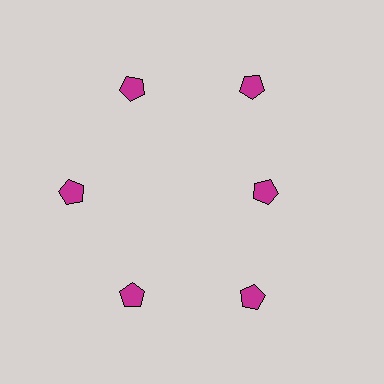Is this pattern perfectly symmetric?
No. The 6 magenta pentagons are arranged in a ring, but one element near the 3 o'clock position is pulled inward toward the center, breaking the 6-fold rotational symmetry.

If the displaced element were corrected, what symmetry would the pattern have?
It would have 6-fold rotational symmetry — the pattern would map onto itself every 60 degrees.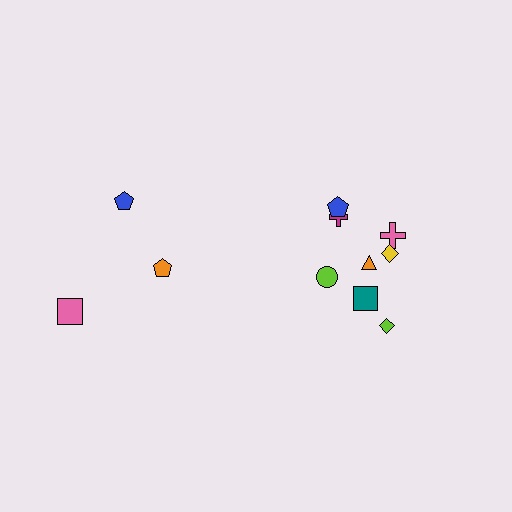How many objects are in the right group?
There are 8 objects.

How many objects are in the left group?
There are 3 objects.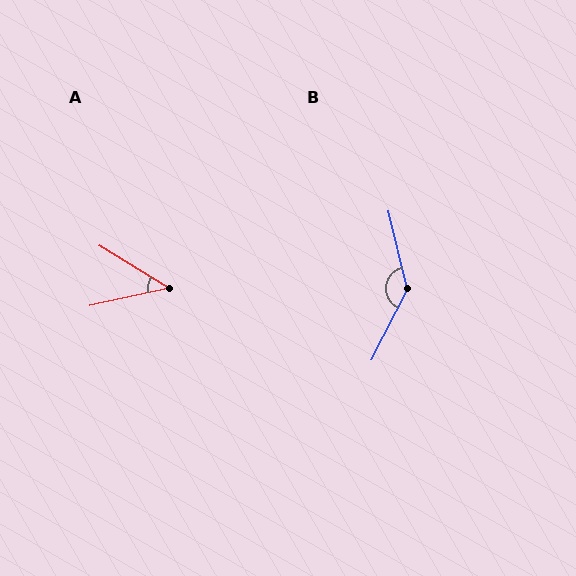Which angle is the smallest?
A, at approximately 44 degrees.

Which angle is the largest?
B, at approximately 139 degrees.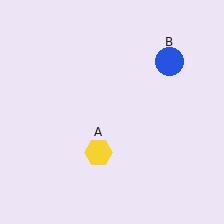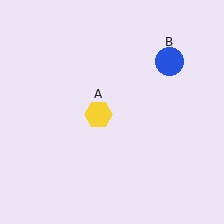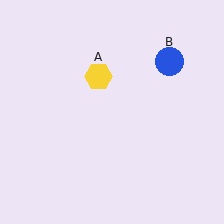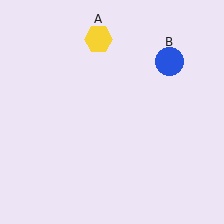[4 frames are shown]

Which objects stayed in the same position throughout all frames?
Blue circle (object B) remained stationary.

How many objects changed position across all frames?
1 object changed position: yellow hexagon (object A).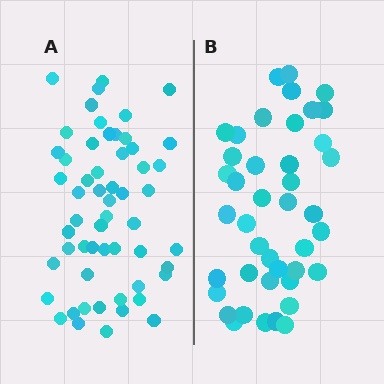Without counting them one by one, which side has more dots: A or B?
Region A (the left region) has more dots.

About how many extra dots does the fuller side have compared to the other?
Region A has approximately 15 more dots than region B.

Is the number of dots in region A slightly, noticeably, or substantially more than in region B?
Region A has noticeably more, but not dramatically so. The ratio is roughly 1.3 to 1.